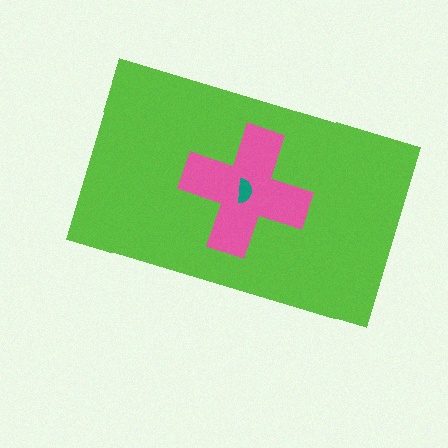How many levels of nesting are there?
3.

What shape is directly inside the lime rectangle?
The pink cross.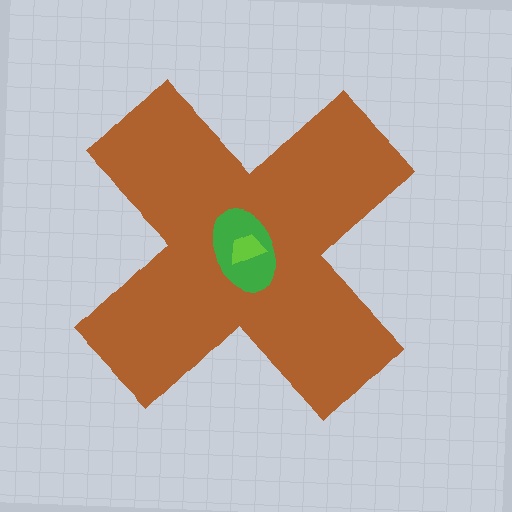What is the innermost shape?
The lime trapezoid.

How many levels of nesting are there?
3.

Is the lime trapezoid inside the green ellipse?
Yes.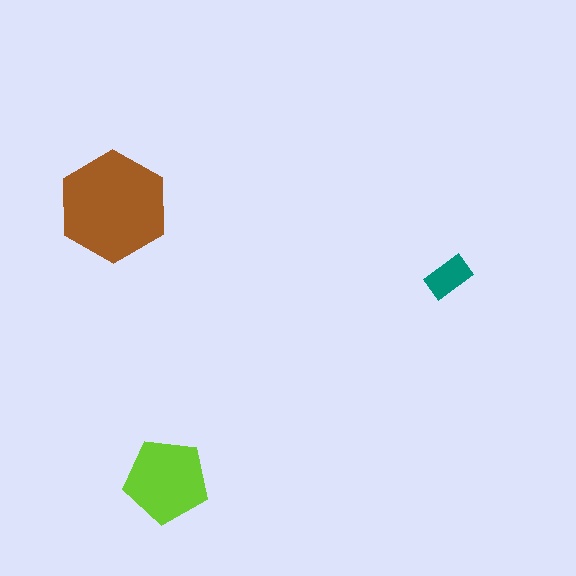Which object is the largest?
The brown hexagon.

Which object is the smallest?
The teal rectangle.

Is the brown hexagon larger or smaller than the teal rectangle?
Larger.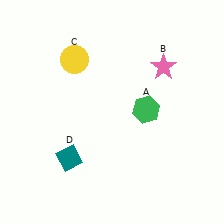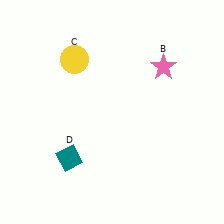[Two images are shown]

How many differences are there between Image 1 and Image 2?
There is 1 difference between the two images.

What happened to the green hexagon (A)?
The green hexagon (A) was removed in Image 2. It was in the top-right area of Image 1.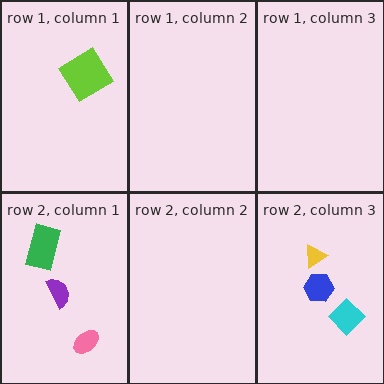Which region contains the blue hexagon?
The row 2, column 3 region.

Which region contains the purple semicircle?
The row 2, column 1 region.